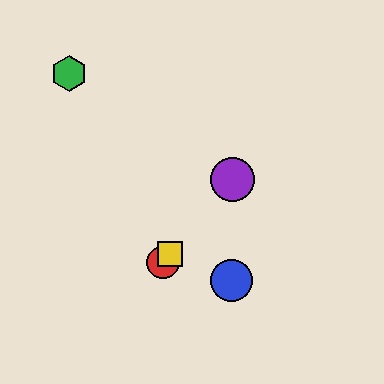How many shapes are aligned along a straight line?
3 shapes (the red circle, the yellow square, the purple circle) are aligned along a straight line.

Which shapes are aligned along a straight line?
The red circle, the yellow square, the purple circle are aligned along a straight line.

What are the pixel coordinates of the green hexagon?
The green hexagon is at (69, 73).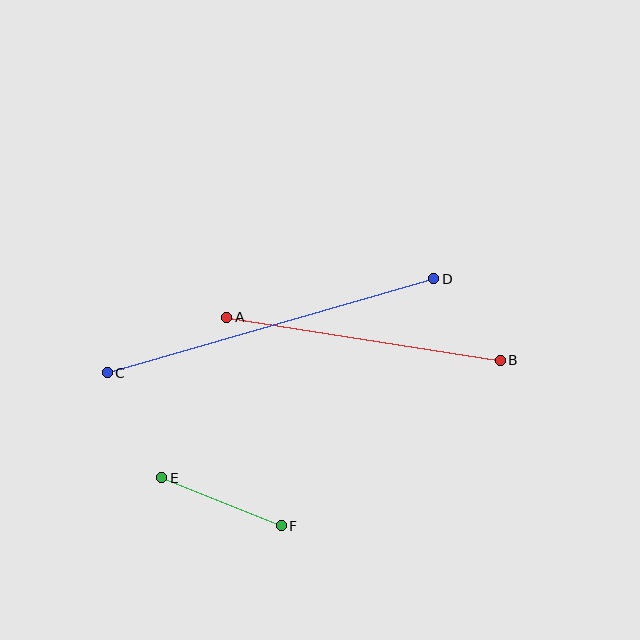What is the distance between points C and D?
The distance is approximately 340 pixels.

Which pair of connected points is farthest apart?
Points C and D are farthest apart.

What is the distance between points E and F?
The distance is approximately 129 pixels.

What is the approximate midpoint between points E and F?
The midpoint is at approximately (221, 502) pixels.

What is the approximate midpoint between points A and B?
The midpoint is at approximately (364, 339) pixels.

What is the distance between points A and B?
The distance is approximately 277 pixels.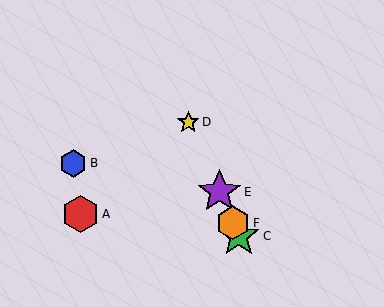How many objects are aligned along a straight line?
4 objects (C, D, E, F) are aligned along a straight line.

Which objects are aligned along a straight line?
Objects C, D, E, F are aligned along a straight line.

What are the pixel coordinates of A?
Object A is at (81, 214).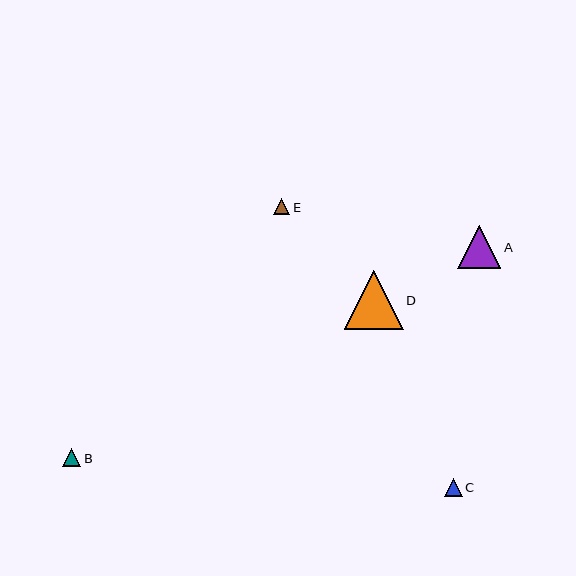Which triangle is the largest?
Triangle D is the largest with a size of approximately 59 pixels.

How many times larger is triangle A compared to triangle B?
Triangle A is approximately 2.3 times the size of triangle B.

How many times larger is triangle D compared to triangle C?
Triangle D is approximately 3.2 times the size of triangle C.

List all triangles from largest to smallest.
From largest to smallest: D, A, B, C, E.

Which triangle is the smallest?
Triangle E is the smallest with a size of approximately 16 pixels.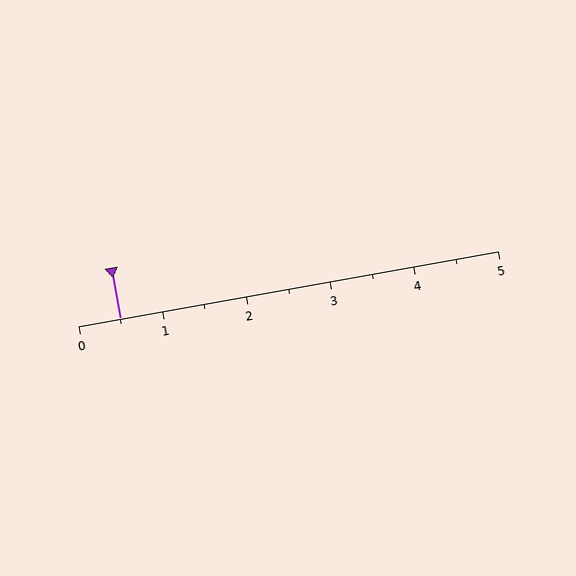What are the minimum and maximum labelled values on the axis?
The axis runs from 0 to 5.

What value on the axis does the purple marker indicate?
The marker indicates approximately 0.5.